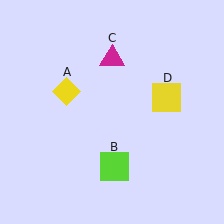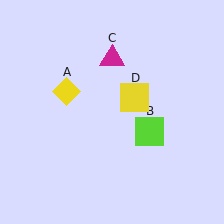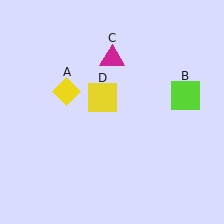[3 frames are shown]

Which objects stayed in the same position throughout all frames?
Yellow diamond (object A) and magenta triangle (object C) remained stationary.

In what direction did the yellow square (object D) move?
The yellow square (object D) moved left.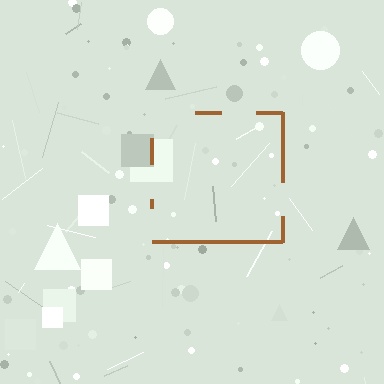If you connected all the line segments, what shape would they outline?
They would outline a square.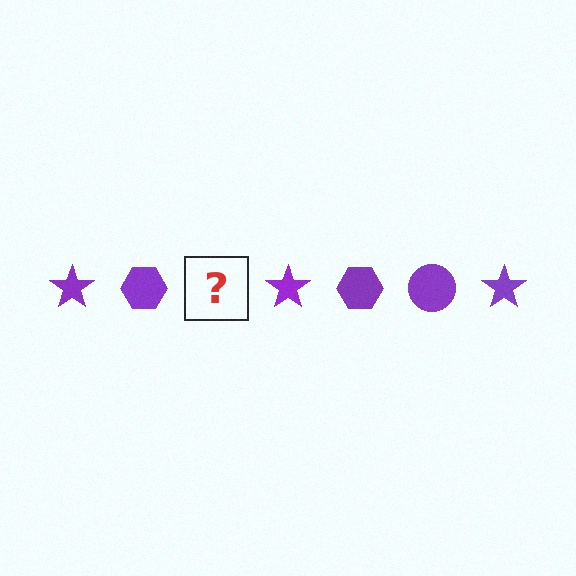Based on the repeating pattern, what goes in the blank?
The blank should be a purple circle.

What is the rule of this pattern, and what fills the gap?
The rule is that the pattern cycles through star, hexagon, circle shapes in purple. The gap should be filled with a purple circle.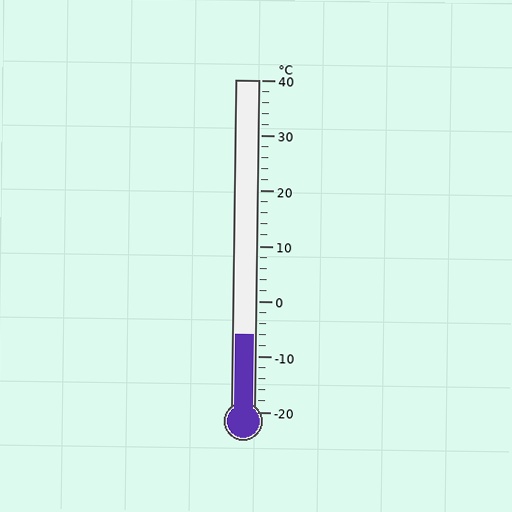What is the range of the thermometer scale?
The thermometer scale ranges from -20°C to 40°C.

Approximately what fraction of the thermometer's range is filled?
The thermometer is filled to approximately 25% of its range.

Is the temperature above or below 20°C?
The temperature is below 20°C.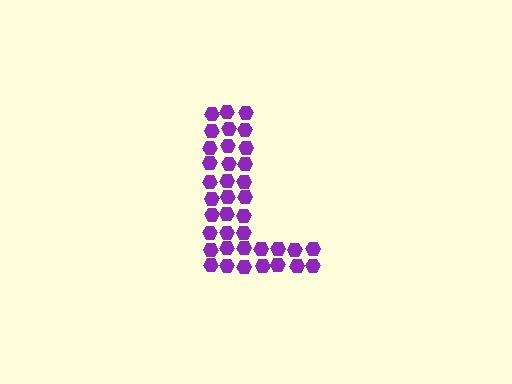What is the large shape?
The large shape is the letter L.